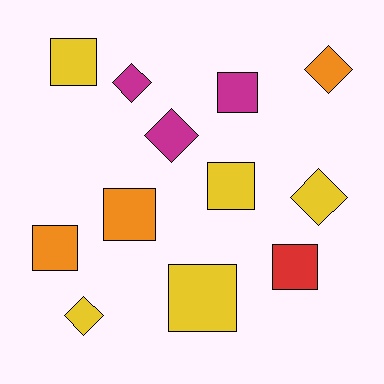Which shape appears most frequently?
Square, with 7 objects.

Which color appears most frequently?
Yellow, with 5 objects.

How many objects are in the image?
There are 12 objects.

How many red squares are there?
There is 1 red square.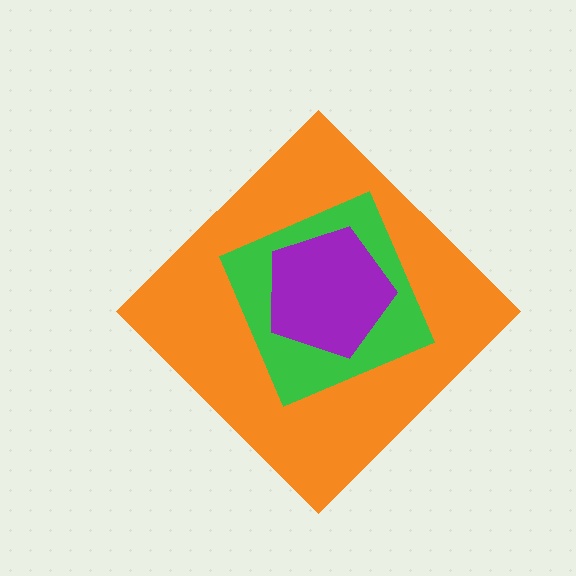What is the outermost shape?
The orange diamond.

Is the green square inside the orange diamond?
Yes.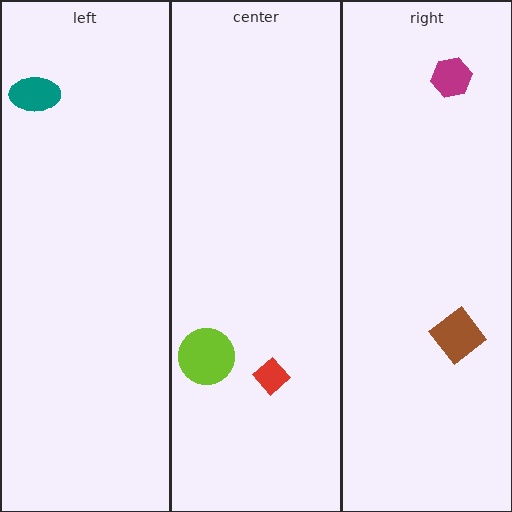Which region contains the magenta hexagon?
The right region.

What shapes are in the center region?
The lime circle, the red diamond.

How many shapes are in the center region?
2.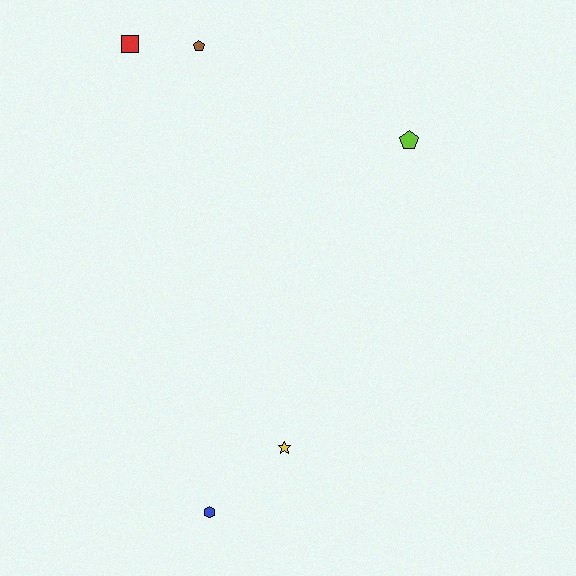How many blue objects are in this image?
There is 1 blue object.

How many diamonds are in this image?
There are no diamonds.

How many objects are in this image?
There are 5 objects.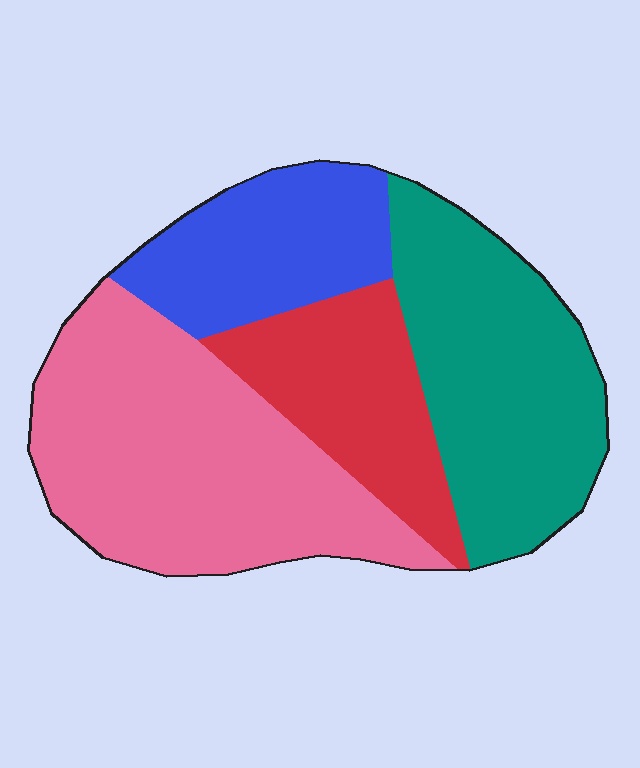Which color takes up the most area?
Pink, at roughly 35%.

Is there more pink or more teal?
Pink.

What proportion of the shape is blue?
Blue covers around 15% of the shape.